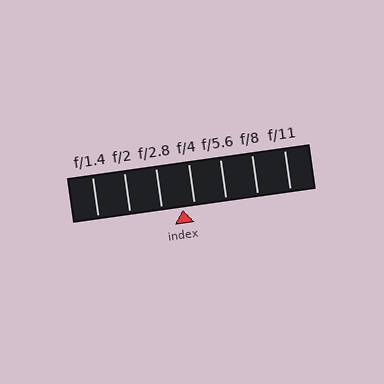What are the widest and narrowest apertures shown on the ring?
The widest aperture shown is f/1.4 and the narrowest is f/11.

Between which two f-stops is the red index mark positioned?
The index mark is between f/2.8 and f/4.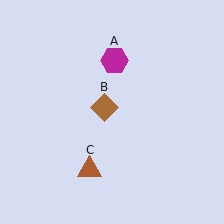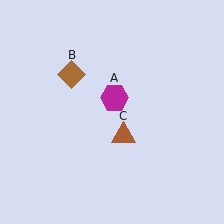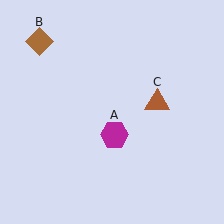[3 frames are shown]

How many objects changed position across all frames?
3 objects changed position: magenta hexagon (object A), brown diamond (object B), brown triangle (object C).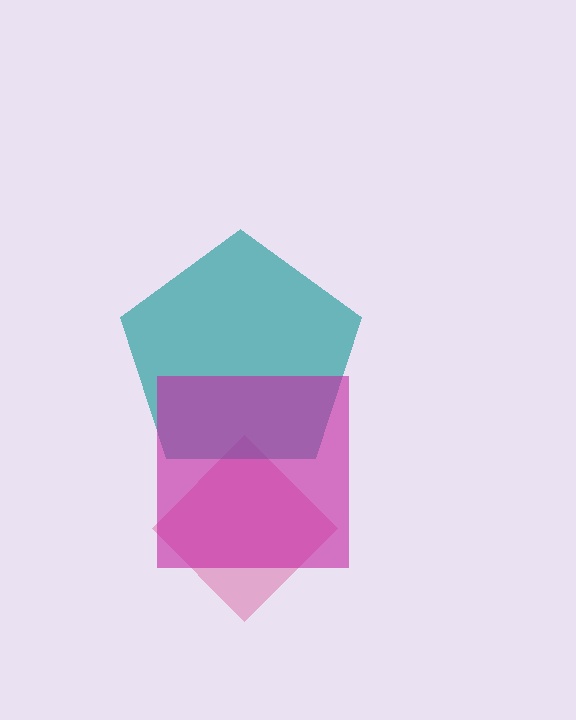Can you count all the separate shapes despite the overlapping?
Yes, there are 3 separate shapes.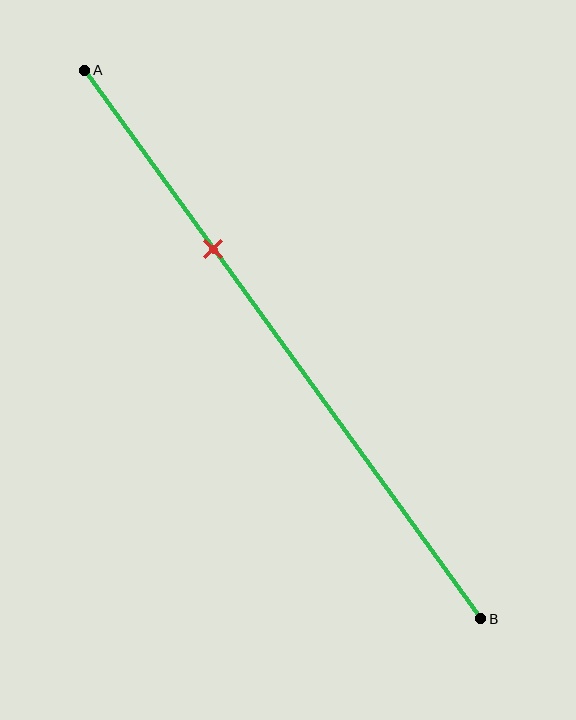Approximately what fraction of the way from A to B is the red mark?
The red mark is approximately 35% of the way from A to B.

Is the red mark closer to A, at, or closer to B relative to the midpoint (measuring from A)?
The red mark is closer to point A than the midpoint of segment AB.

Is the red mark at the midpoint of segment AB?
No, the mark is at about 35% from A, not at the 50% midpoint.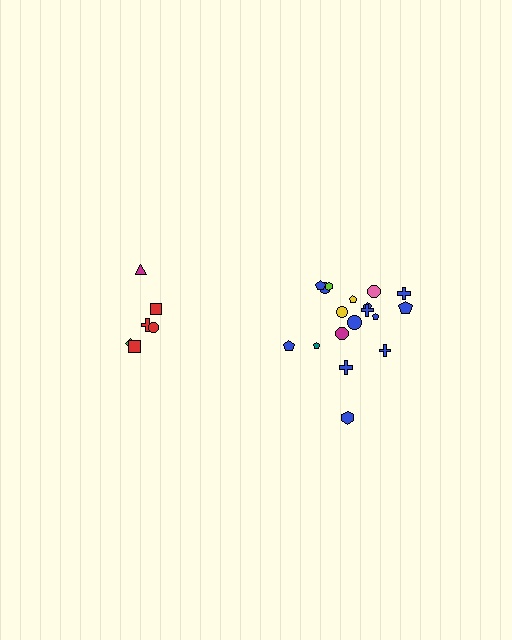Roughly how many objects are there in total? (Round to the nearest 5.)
Roughly 25 objects in total.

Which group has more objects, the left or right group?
The right group.